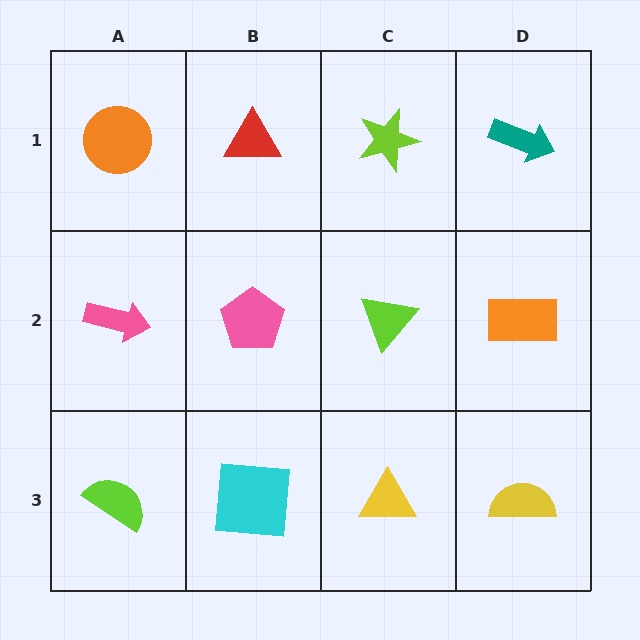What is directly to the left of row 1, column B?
An orange circle.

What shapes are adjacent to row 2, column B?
A red triangle (row 1, column B), a cyan square (row 3, column B), a pink arrow (row 2, column A), a lime triangle (row 2, column C).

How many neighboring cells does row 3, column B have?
3.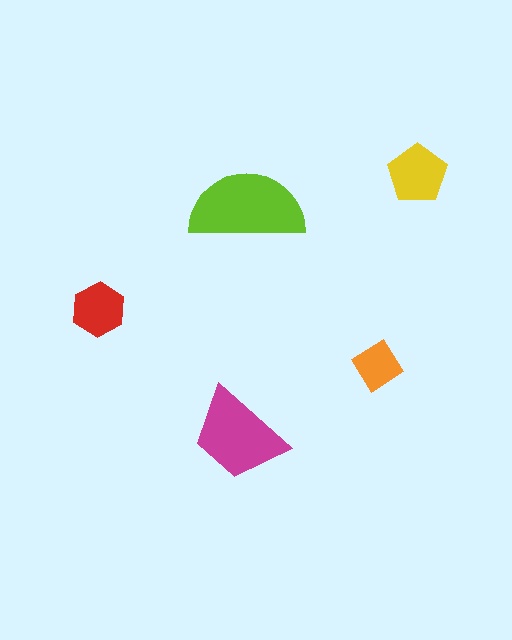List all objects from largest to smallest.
The lime semicircle, the magenta trapezoid, the yellow pentagon, the red hexagon, the orange diamond.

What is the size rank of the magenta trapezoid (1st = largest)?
2nd.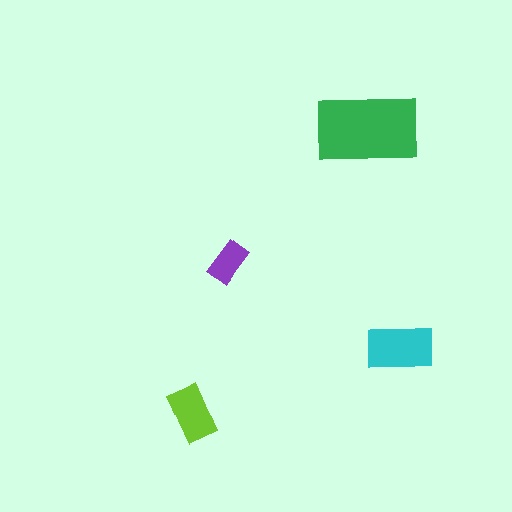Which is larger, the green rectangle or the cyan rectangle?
The green one.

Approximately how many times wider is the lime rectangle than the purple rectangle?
About 1.5 times wider.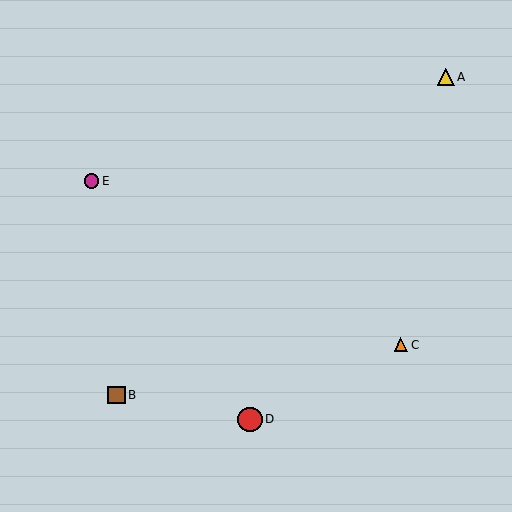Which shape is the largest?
The red circle (labeled D) is the largest.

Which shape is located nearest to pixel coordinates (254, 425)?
The red circle (labeled D) at (250, 419) is nearest to that location.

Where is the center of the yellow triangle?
The center of the yellow triangle is at (446, 77).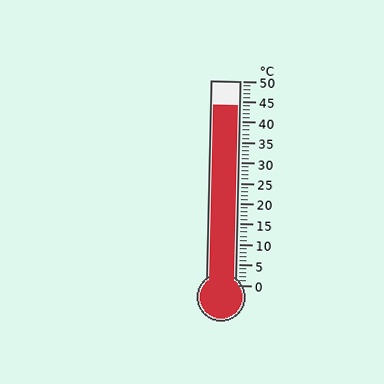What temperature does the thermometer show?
The thermometer shows approximately 44°C.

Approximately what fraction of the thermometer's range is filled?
The thermometer is filled to approximately 90% of its range.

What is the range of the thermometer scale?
The thermometer scale ranges from 0°C to 50°C.